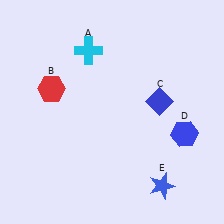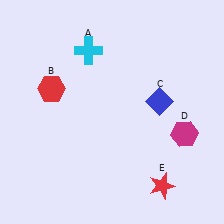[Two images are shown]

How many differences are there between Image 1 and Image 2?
There are 2 differences between the two images.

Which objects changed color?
D changed from blue to magenta. E changed from blue to red.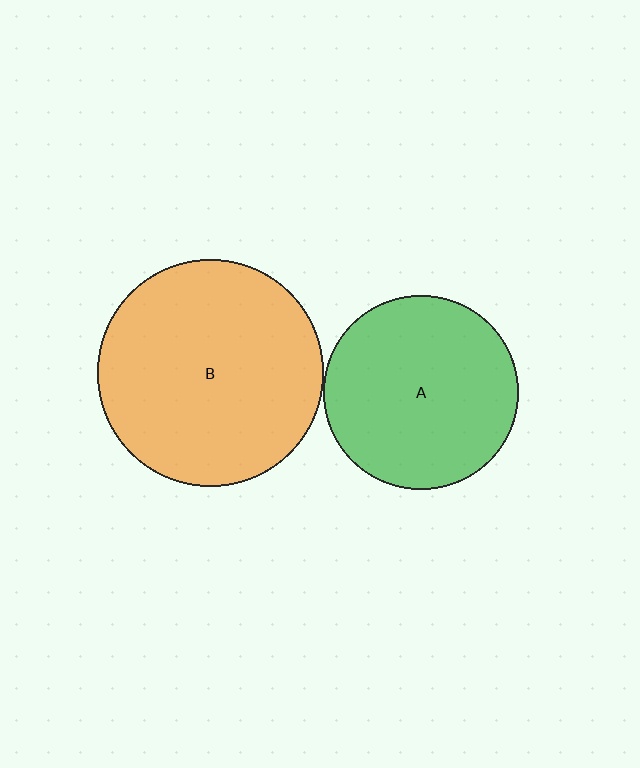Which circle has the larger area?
Circle B (orange).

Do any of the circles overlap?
No, none of the circles overlap.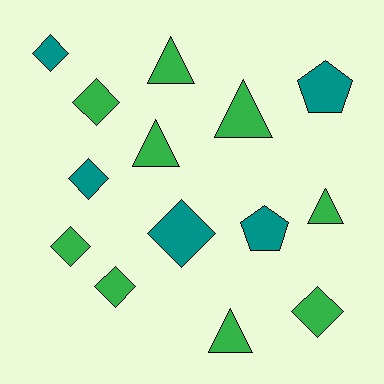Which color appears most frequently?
Green, with 9 objects.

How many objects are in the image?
There are 14 objects.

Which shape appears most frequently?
Diamond, with 7 objects.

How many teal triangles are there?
There are no teal triangles.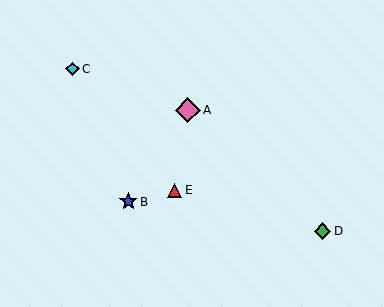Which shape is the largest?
The pink diamond (labeled A) is the largest.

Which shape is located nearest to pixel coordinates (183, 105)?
The pink diamond (labeled A) at (188, 110) is nearest to that location.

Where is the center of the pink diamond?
The center of the pink diamond is at (188, 110).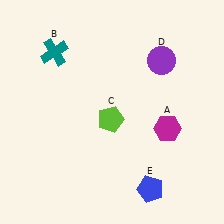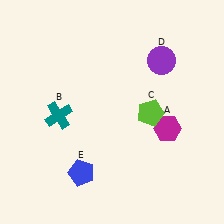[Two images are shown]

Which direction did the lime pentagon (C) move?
The lime pentagon (C) moved right.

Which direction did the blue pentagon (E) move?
The blue pentagon (E) moved left.